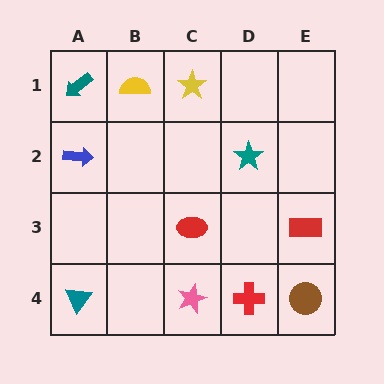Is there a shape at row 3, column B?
No, that cell is empty.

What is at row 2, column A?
A blue arrow.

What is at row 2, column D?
A teal star.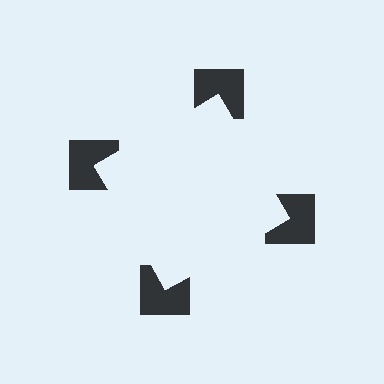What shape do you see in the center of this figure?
An illusory square — its edges are inferred from the aligned wedge cuts in the notched squares, not physically drawn.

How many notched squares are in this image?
There are 4 — one at each vertex of the illusory square.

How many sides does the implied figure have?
4 sides.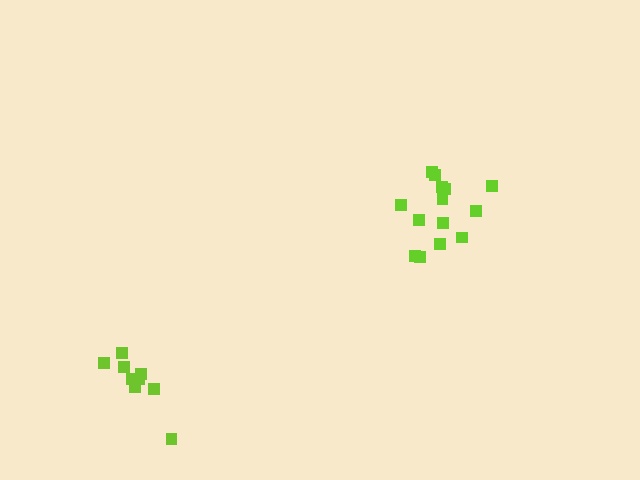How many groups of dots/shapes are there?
There are 2 groups.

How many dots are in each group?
Group 1: 14 dots, Group 2: 9 dots (23 total).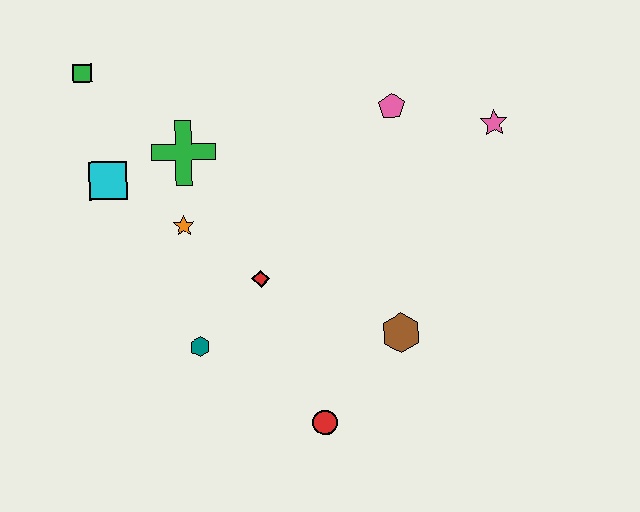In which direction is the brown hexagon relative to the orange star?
The brown hexagon is to the right of the orange star.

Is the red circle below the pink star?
Yes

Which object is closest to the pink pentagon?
The pink star is closest to the pink pentagon.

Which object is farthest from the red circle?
The green square is farthest from the red circle.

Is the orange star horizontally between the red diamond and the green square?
Yes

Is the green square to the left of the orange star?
Yes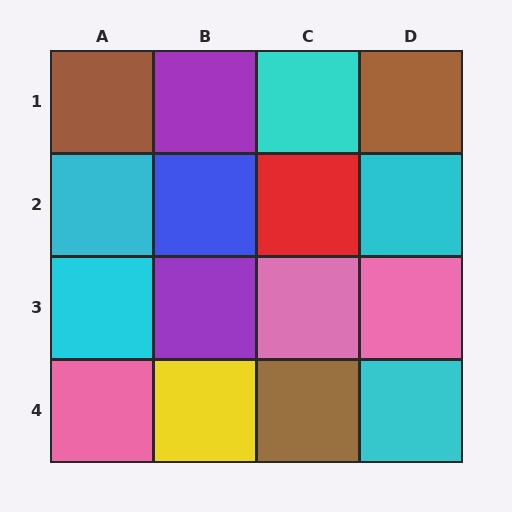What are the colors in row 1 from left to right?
Brown, purple, cyan, brown.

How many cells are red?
1 cell is red.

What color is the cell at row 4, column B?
Yellow.